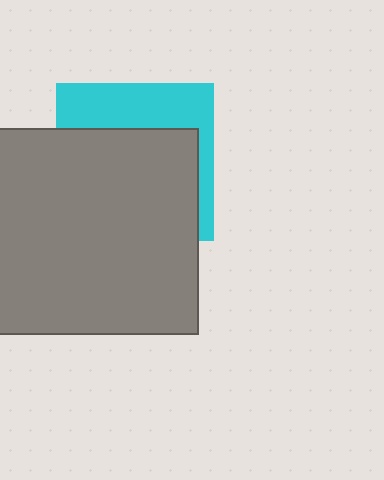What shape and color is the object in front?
The object in front is a gray square.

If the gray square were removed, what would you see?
You would see the complete cyan square.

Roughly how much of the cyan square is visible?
A small part of it is visible (roughly 34%).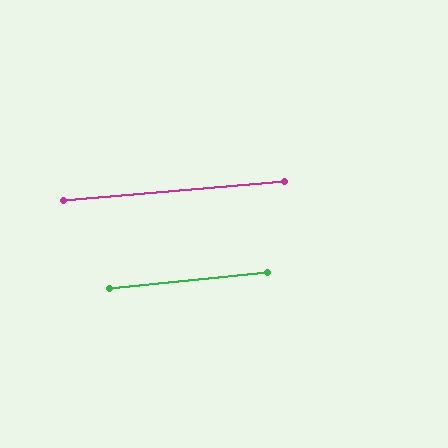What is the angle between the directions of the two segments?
Approximately 1 degree.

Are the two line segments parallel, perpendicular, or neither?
Parallel — their directions differ by only 1.0°.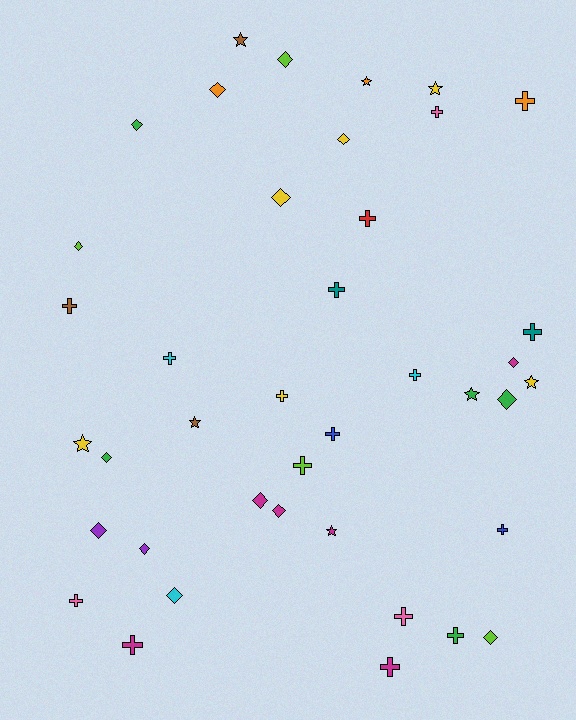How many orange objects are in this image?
There are 3 orange objects.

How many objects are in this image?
There are 40 objects.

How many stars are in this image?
There are 8 stars.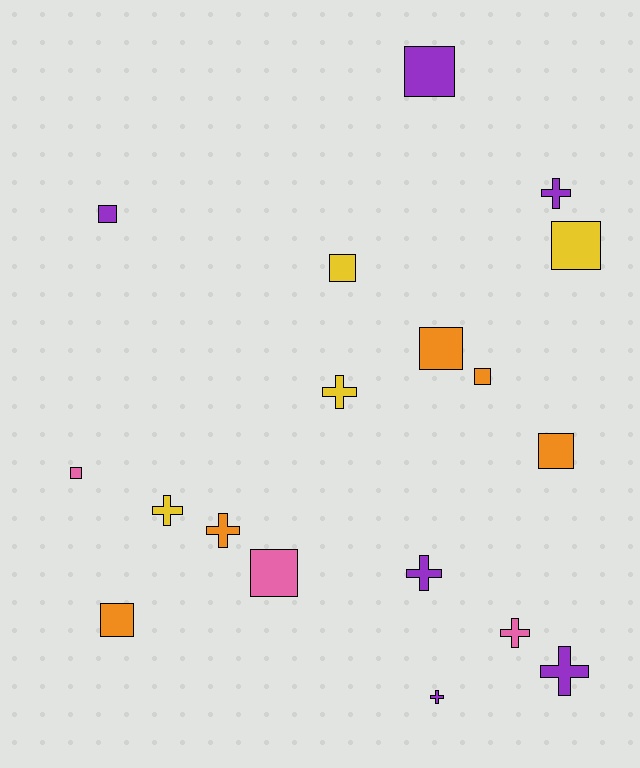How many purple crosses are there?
There are 4 purple crosses.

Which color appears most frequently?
Purple, with 6 objects.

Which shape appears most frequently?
Square, with 10 objects.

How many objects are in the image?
There are 18 objects.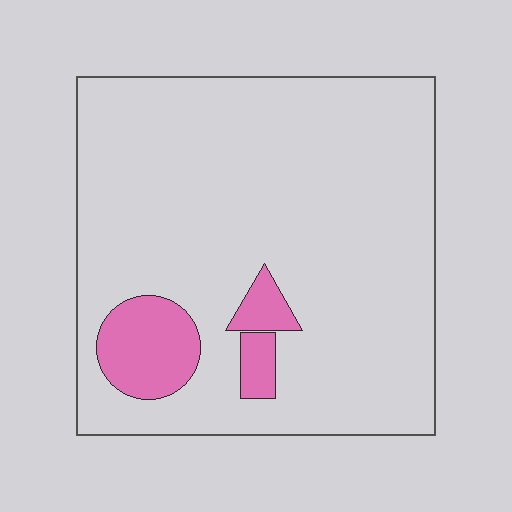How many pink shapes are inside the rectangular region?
3.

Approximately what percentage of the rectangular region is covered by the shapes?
Approximately 10%.